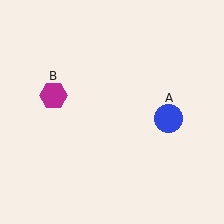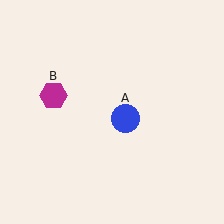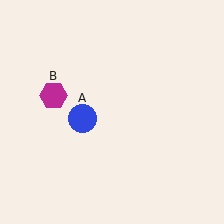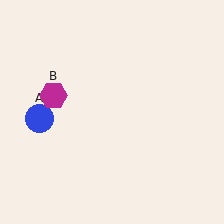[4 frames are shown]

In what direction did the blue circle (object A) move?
The blue circle (object A) moved left.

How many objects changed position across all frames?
1 object changed position: blue circle (object A).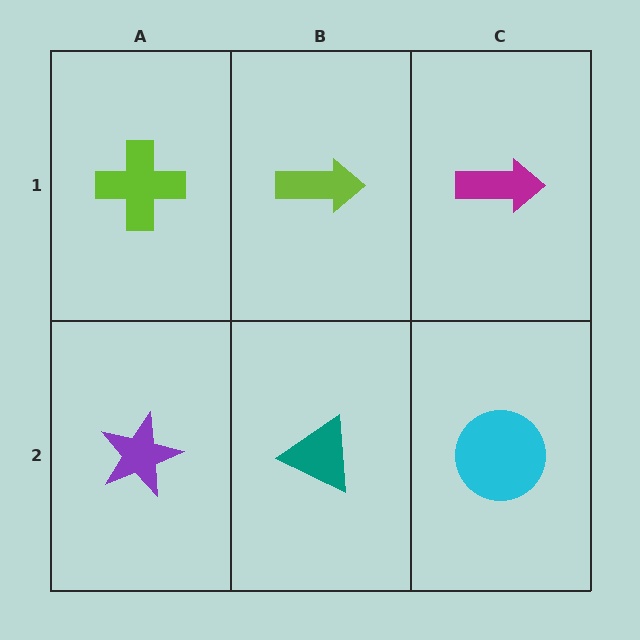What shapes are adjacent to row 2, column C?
A magenta arrow (row 1, column C), a teal triangle (row 2, column B).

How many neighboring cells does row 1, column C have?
2.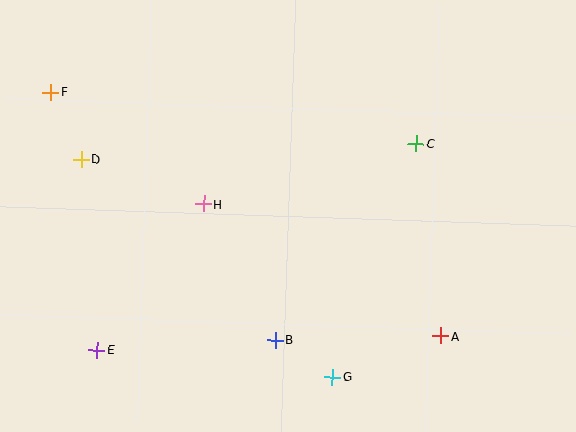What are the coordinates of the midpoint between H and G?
The midpoint between H and G is at (268, 290).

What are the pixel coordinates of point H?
Point H is at (204, 204).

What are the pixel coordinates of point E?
Point E is at (97, 350).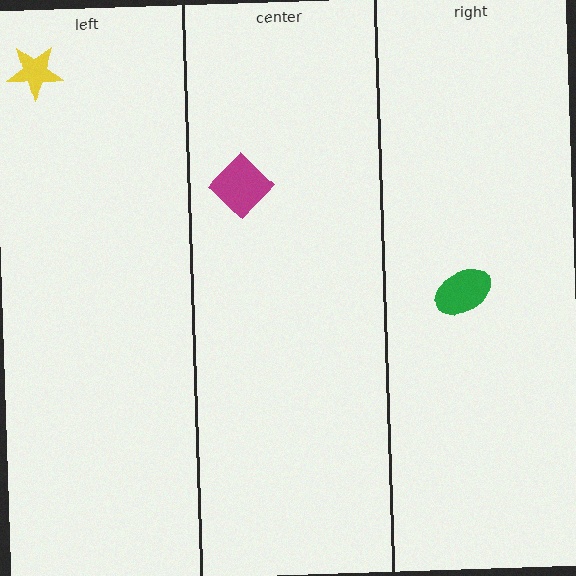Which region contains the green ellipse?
The right region.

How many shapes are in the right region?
1.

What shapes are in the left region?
The yellow star.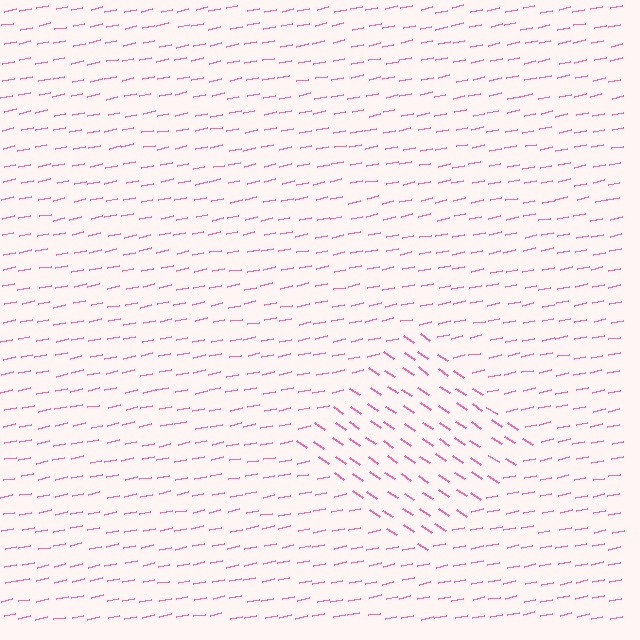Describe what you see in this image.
The image is filled with small pink line segments. A diamond region in the image has lines oriented differently from the surrounding lines, creating a visible texture boundary.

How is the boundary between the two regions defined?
The boundary is defined purely by a change in line orientation (approximately 45 degrees difference). All lines are the same color and thickness.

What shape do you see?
I see a diamond.